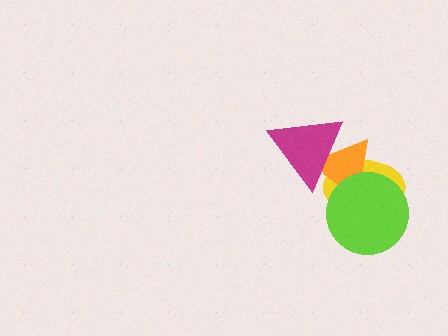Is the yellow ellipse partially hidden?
Yes, it is partially covered by another shape.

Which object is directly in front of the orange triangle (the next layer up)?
The lime circle is directly in front of the orange triangle.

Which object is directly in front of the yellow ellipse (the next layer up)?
The orange triangle is directly in front of the yellow ellipse.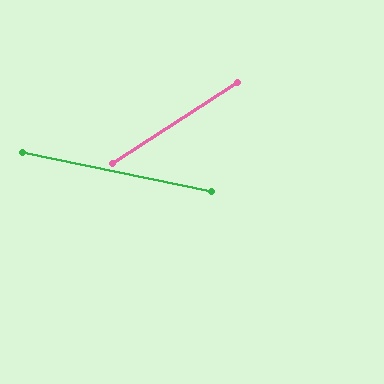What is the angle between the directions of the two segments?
Approximately 44 degrees.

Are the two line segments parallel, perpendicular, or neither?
Neither parallel nor perpendicular — they differ by about 44°.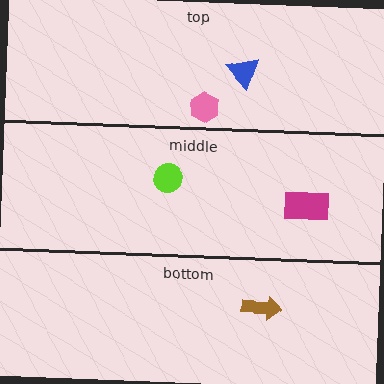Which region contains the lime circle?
The middle region.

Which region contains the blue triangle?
The top region.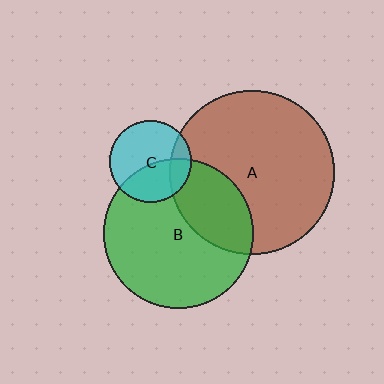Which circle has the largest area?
Circle A (brown).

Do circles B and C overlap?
Yes.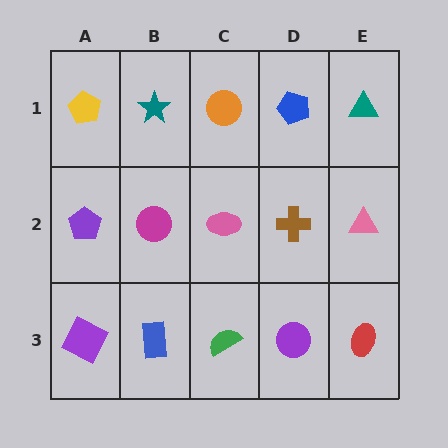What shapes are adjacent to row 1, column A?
A purple pentagon (row 2, column A), a teal star (row 1, column B).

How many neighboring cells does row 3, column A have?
2.